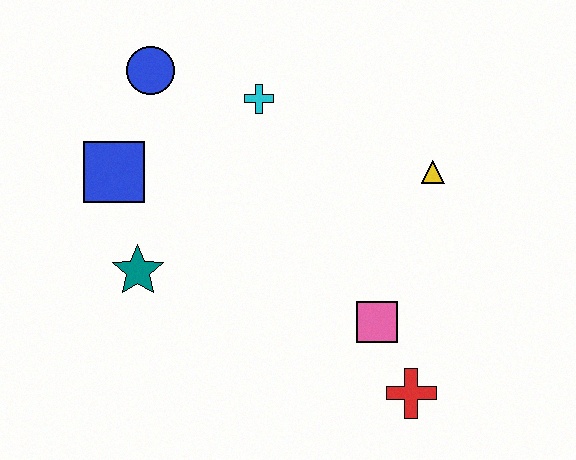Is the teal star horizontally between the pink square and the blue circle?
No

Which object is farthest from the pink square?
The blue circle is farthest from the pink square.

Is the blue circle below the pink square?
No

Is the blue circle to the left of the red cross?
Yes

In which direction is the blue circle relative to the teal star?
The blue circle is above the teal star.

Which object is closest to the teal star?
The blue square is closest to the teal star.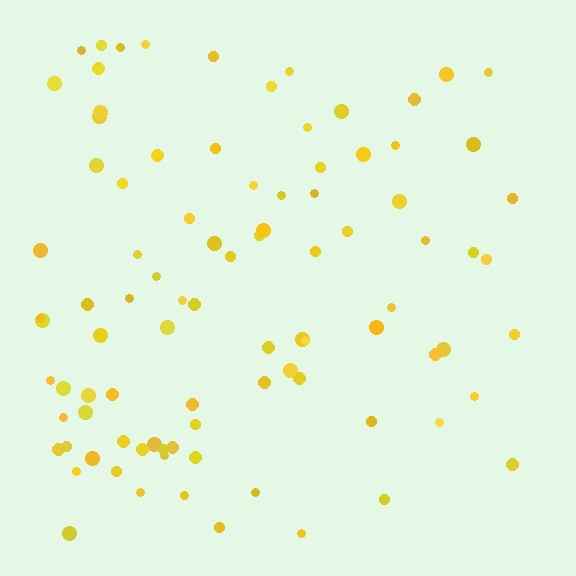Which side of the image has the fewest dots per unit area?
The right.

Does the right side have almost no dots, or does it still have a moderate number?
Still a moderate number, just noticeably fewer than the left.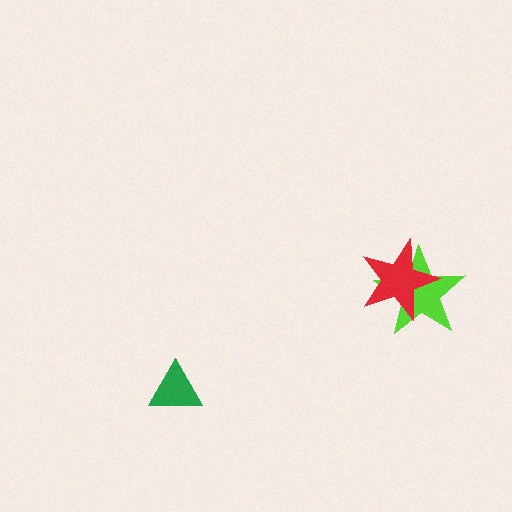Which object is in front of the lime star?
The red star is in front of the lime star.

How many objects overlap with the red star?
1 object overlaps with the red star.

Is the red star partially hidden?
No, no other shape covers it.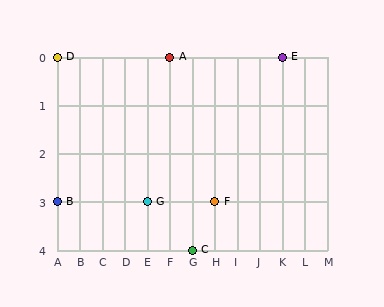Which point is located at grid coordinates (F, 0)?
Point A is at (F, 0).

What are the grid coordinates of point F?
Point F is at grid coordinates (H, 3).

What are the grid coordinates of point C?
Point C is at grid coordinates (G, 4).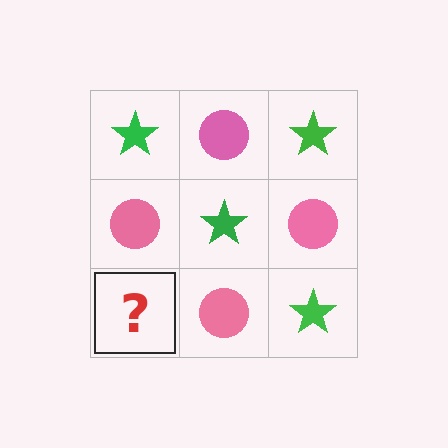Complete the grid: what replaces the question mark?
The question mark should be replaced with a green star.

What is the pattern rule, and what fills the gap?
The rule is that it alternates green star and pink circle in a checkerboard pattern. The gap should be filled with a green star.